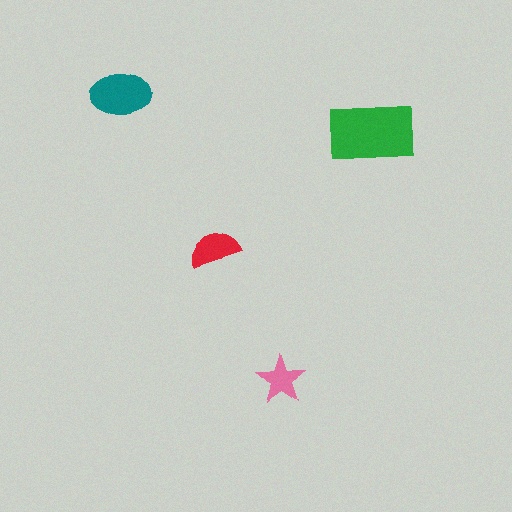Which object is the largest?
The green rectangle.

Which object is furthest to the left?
The teal ellipse is leftmost.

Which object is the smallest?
The pink star.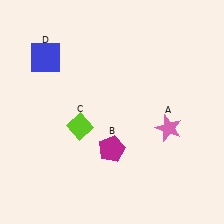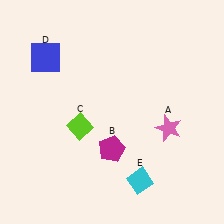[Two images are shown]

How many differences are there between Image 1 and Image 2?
There is 1 difference between the two images.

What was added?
A cyan diamond (E) was added in Image 2.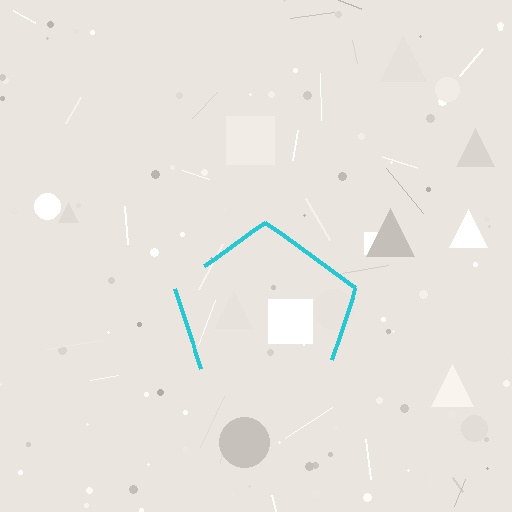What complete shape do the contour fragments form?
The contour fragments form a pentagon.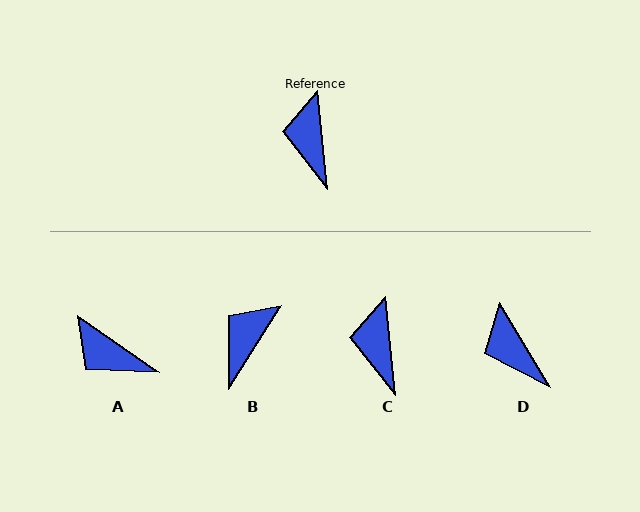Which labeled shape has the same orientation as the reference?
C.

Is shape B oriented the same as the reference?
No, it is off by about 38 degrees.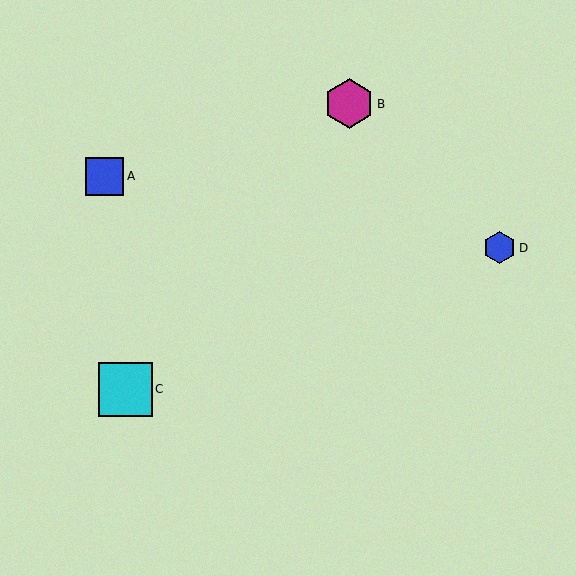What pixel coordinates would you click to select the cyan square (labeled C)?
Click at (125, 389) to select the cyan square C.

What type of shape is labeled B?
Shape B is a magenta hexagon.